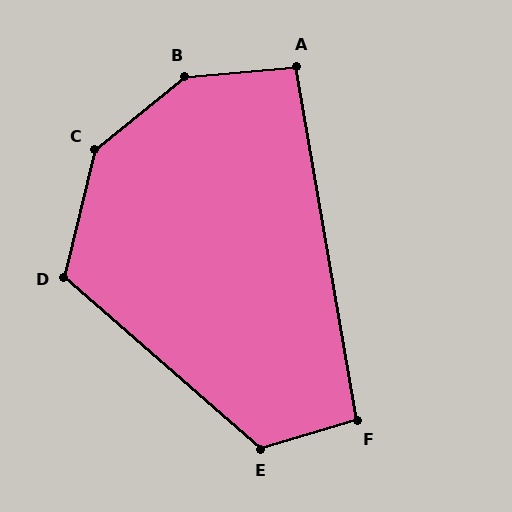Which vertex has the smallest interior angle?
A, at approximately 95 degrees.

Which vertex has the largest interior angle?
B, at approximately 146 degrees.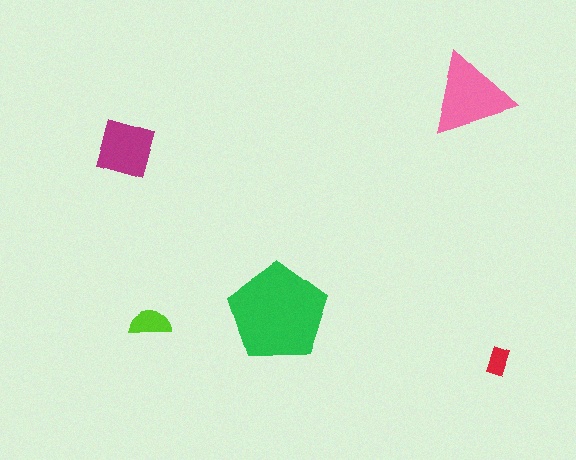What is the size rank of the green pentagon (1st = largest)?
1st.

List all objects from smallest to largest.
The red rectangle, the lime semicircle, the magenta diamond, the pink triangle, the green pentagon.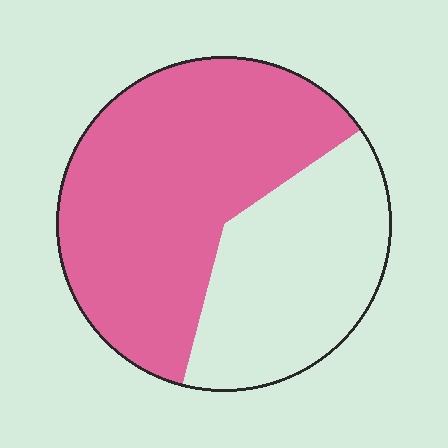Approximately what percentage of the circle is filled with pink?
Approximately 60%.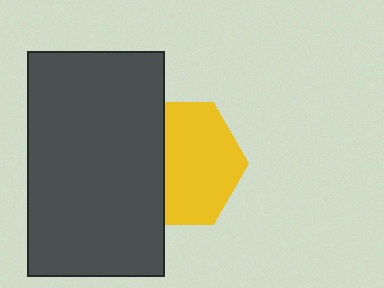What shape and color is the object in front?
The object in front is a dark gray rectangle.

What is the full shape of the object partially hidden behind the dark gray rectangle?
The partially hidden object is a yellow hexagon.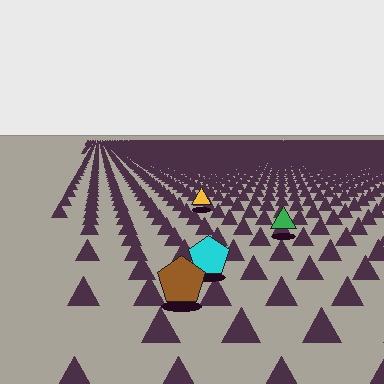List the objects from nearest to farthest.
From nearest to farthest: the brown pentagon, the cyan pentagon, the green triangle, the yellow triangle.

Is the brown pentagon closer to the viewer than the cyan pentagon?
Yes. The brown pentagon is closer — you can tell from the texture gradient: the ground texture is coarser near it.